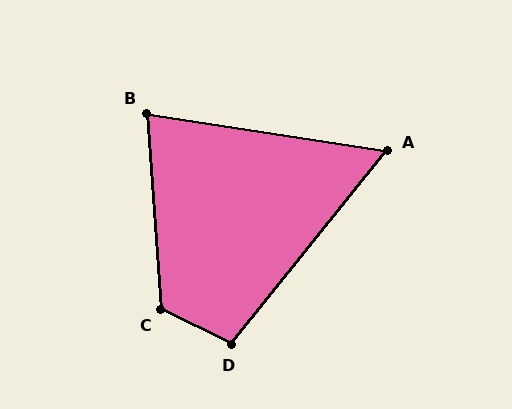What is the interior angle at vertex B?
Approximately 77 degrees (acute).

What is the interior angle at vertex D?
Approximately 103 degrees (obtuse).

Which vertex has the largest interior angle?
C, at approximately 120 degrees.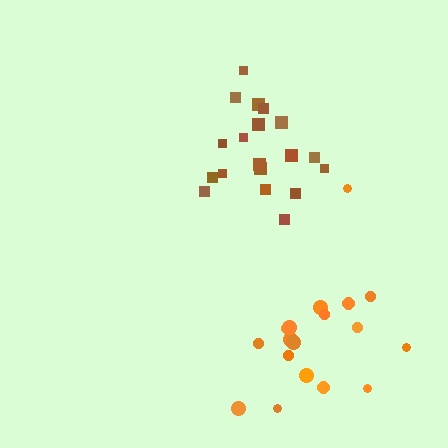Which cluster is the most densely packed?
Brown.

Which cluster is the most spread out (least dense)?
Orange.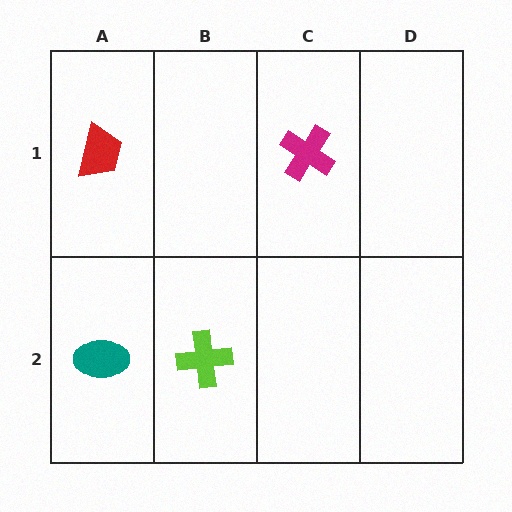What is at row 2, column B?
A lime cross.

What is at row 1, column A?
A red trapezoid.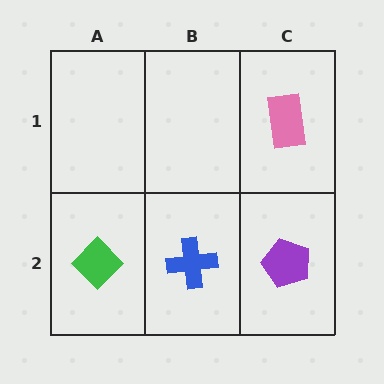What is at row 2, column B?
A blue cross.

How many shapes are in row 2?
3 shapes.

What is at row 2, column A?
A green diamond.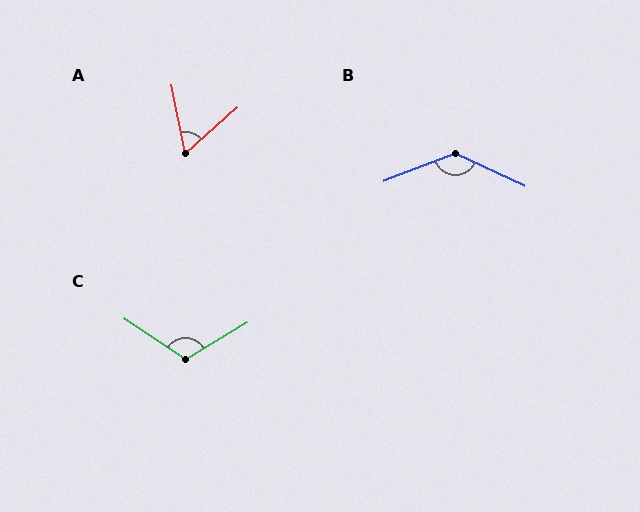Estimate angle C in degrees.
Approximately 116 degrees.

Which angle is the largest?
B, at approximately 134 degrees.